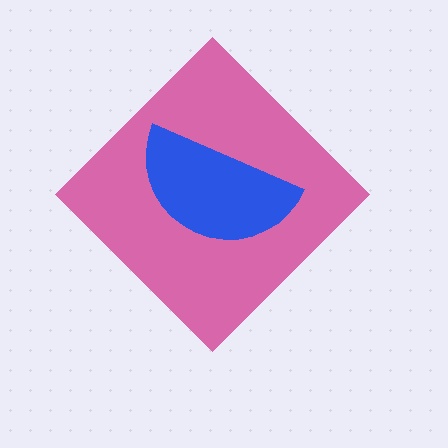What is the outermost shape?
The pink diamond.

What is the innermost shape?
The blue semicircle.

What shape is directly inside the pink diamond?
The blue semicircle.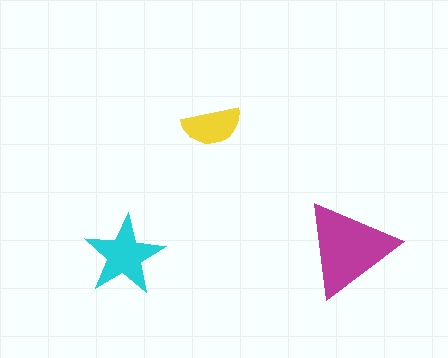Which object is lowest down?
The cyan star is bottommost.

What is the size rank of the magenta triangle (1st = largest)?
1st.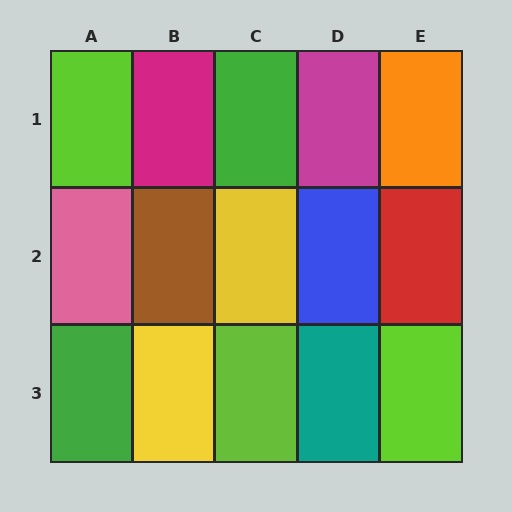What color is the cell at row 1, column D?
Magenta.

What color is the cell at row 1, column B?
Magenta.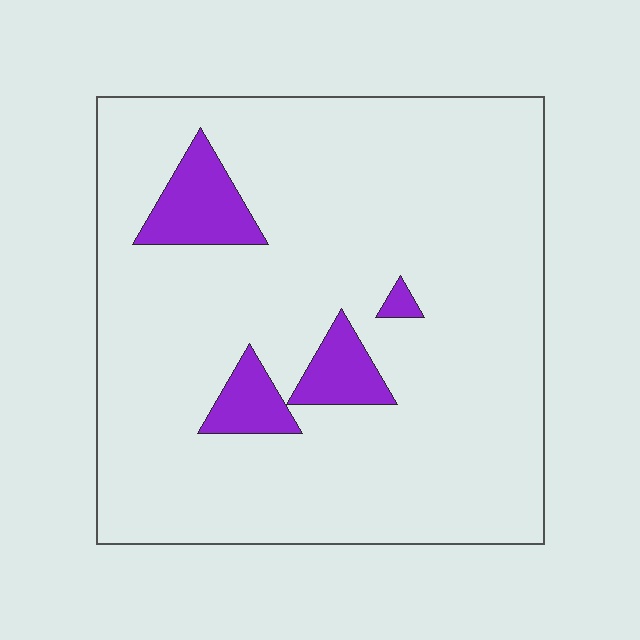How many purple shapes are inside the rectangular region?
4.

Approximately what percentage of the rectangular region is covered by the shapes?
Approximately 10%.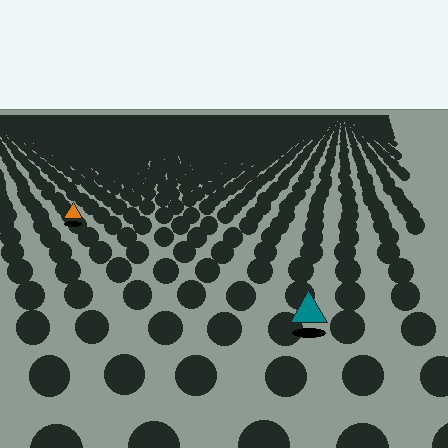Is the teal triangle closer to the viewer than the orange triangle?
Yes. The teal triangle is closer — you can tell from the texture gradient: the ground texture is coarser near it.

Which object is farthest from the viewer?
The orange triangle is farthest from the viewer. It appears smaller and the ground texture around it is denser.